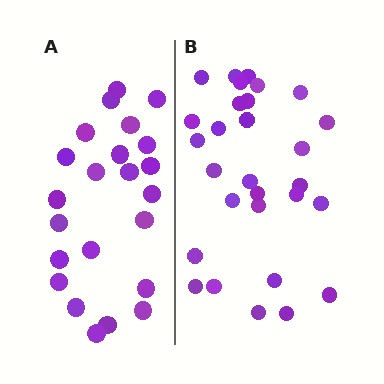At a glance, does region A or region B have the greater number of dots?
Region B (the right region) has more dots.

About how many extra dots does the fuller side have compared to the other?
Region B has about 6 more dots than region A.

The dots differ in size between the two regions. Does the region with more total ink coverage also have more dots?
No. Region A has more total ink coverage because its dots are larger, but region B actually contains more individual dots. Total area can be misleading — the number of items is what matters here.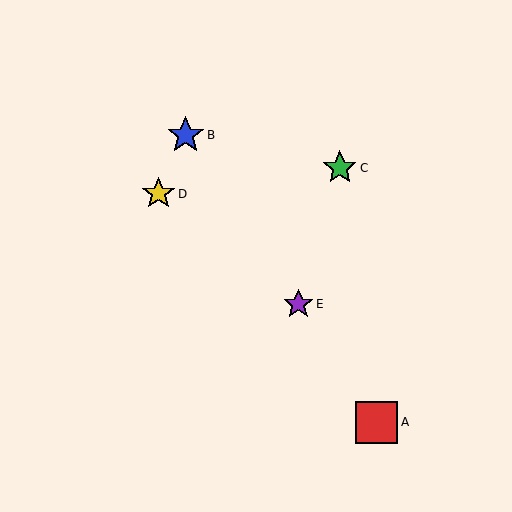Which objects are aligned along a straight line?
Objects A, B, E are aligned along a straight line.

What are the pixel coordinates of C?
Object C is at (340, 168).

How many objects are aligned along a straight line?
3 objects (A, B, E) are aligned along a straight line.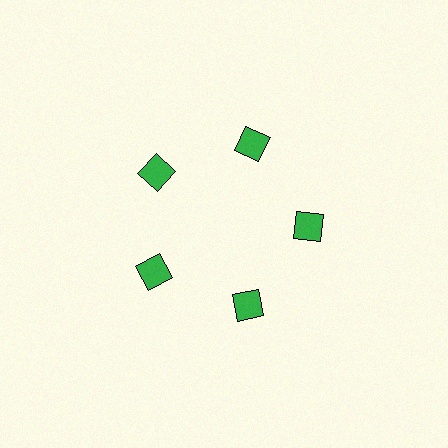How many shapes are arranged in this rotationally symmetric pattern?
There are 5 shapes, arranged in 5 groups of 1.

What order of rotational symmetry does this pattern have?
This pattern has 5-fold rotational symmetry.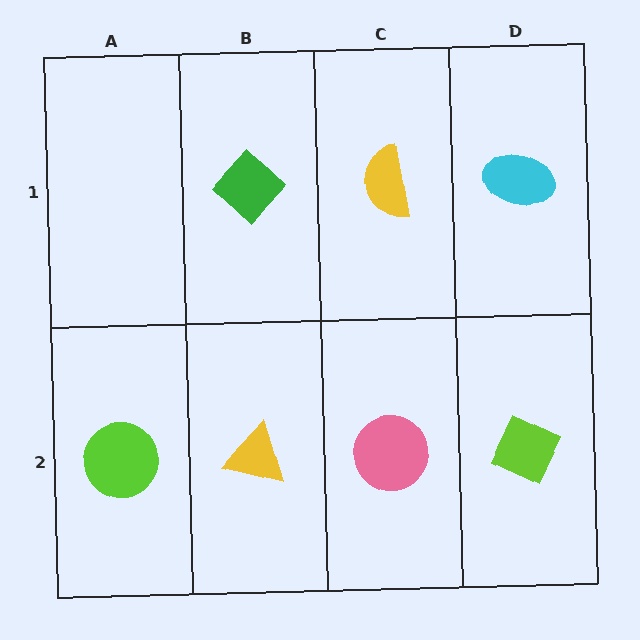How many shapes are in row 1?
3 shapes.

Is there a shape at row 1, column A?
No, that cell is empty.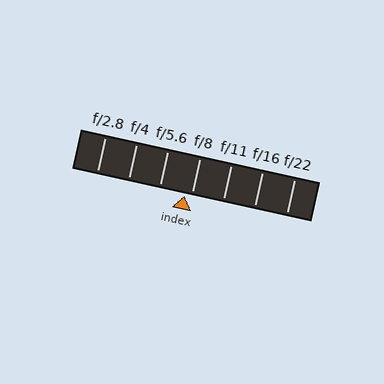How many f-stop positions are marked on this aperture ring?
There are 7 f-stop positions marked.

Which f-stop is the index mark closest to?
The index mark is closest to f/8.